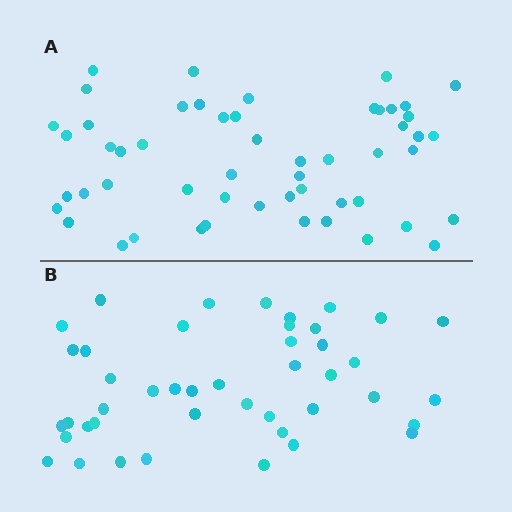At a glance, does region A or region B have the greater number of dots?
Region A (the top region) has more dots.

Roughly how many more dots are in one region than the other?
Region A has roughly 8 or so more dots than region B.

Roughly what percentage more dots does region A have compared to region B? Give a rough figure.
About 20% more.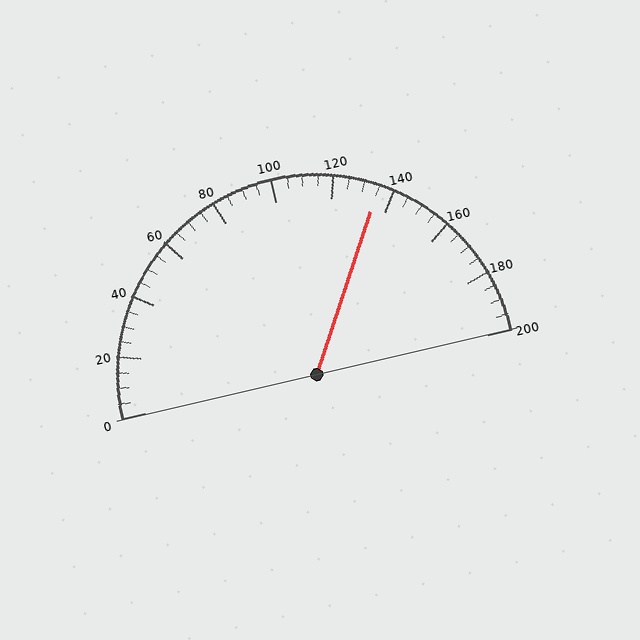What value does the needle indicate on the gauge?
The needle indicates approximately 135.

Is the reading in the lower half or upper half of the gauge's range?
The reading is in the upper half of the range (0 to 200).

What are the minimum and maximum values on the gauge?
The gauge ranges from 0 to 200.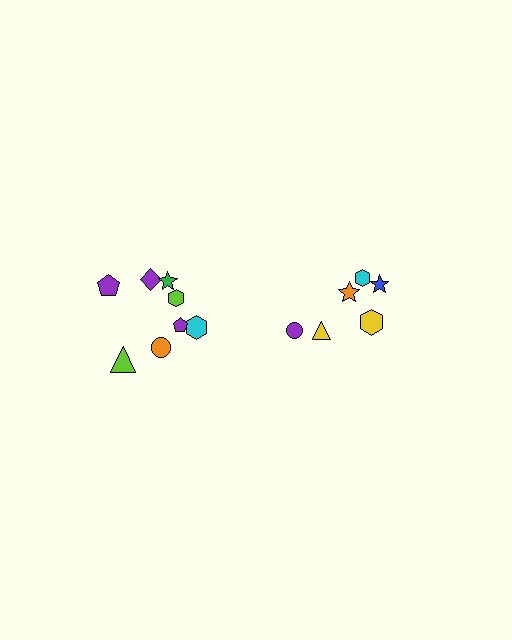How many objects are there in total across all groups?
There are 14 objects.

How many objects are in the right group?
There are 6 objects.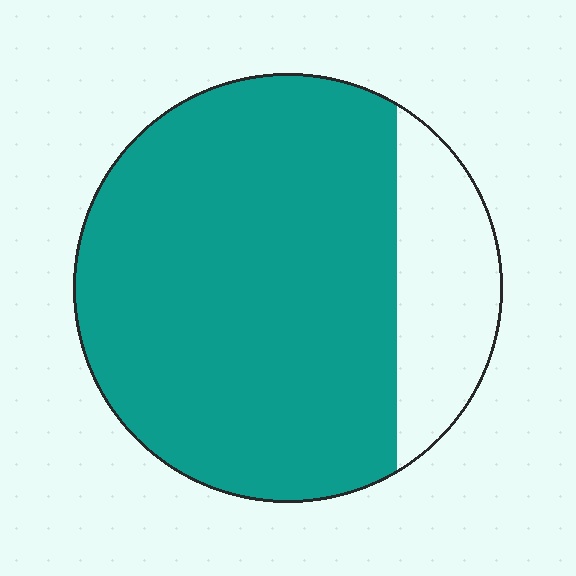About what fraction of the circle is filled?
About four fifths (4/5).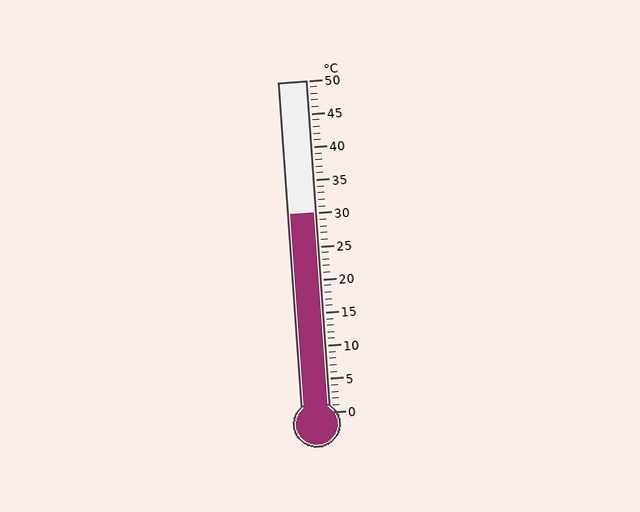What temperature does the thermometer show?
The thermometer shows approximately 30°C.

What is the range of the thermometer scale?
The thermometer scale ranges from 0°C to 50°C.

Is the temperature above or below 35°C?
The temperature is below 35°C.